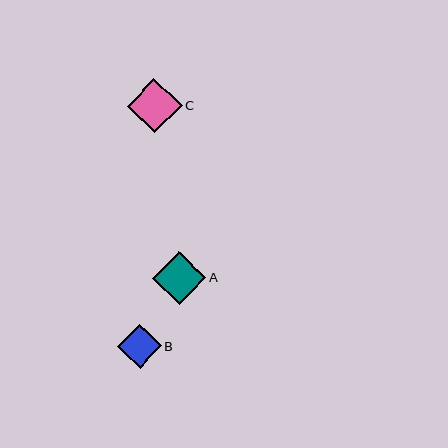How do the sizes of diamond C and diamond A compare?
Diamond C and diamond A are approximately the same size.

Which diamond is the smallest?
Diamond B is the smallest with a size of approximately 44 pixels.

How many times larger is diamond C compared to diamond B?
Diamond C is approximately 1.2 times the size of diamond B.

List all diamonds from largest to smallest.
From largest to smallest: C, A, B.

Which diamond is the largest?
Diamond C is the largest with a size of approximately 54 pixels.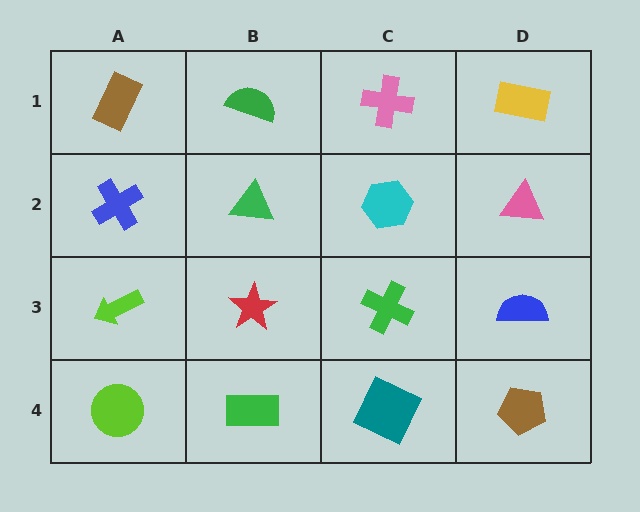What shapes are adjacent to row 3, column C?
A cyan hexagon (row 2, column C), a teal square (row 4, column C), a red star (row 3, column B), a blue semicircle (row 3, column D).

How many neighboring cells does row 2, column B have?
4.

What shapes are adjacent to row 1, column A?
A blue cross (row 2, column A), a green semicircle (row 1, column B).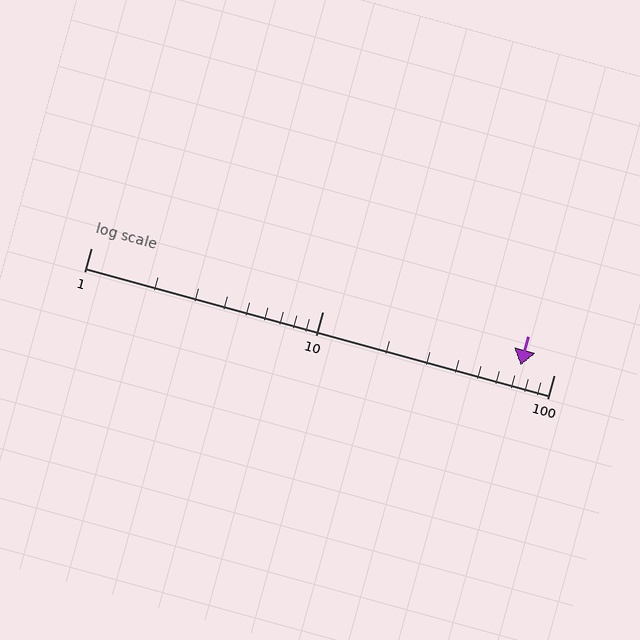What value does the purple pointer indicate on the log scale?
The pointer indicates approximately 72.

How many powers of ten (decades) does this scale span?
The scale spans 2 decades, from 1 to 100.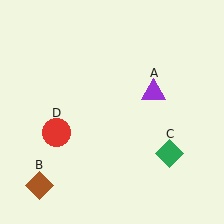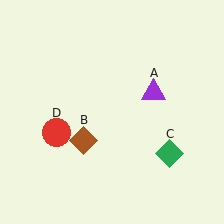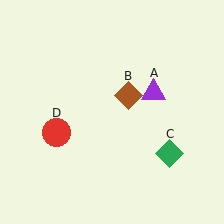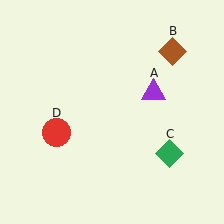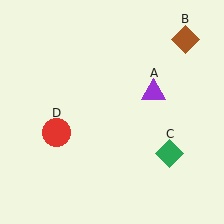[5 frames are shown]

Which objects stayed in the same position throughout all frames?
Purple triangle (object A) and green diamond (object C) and red circle (object D) remained stationary.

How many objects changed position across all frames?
1 object changed position: brown diamond (object B).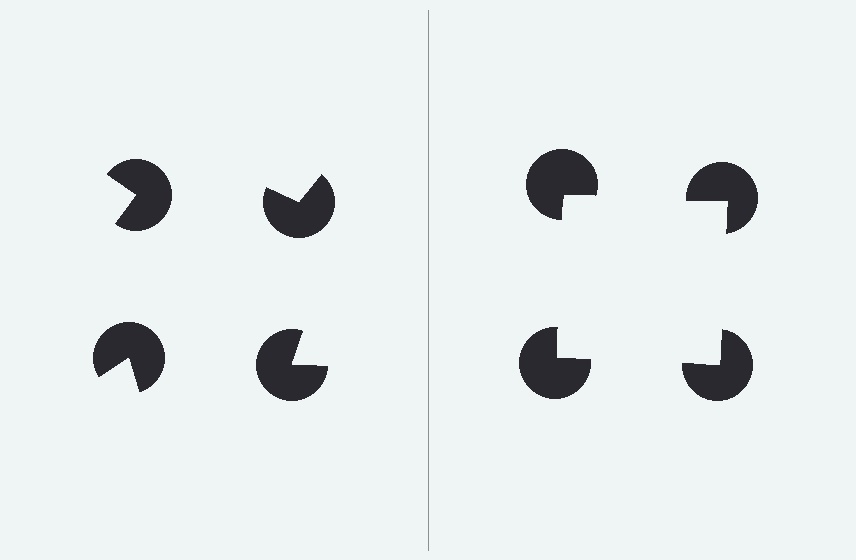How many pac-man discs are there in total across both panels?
8 — 4 on each side.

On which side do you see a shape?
An illusory square appears on the right side. On the left side the wedge cuts are rotated, so no coherent shape forms.